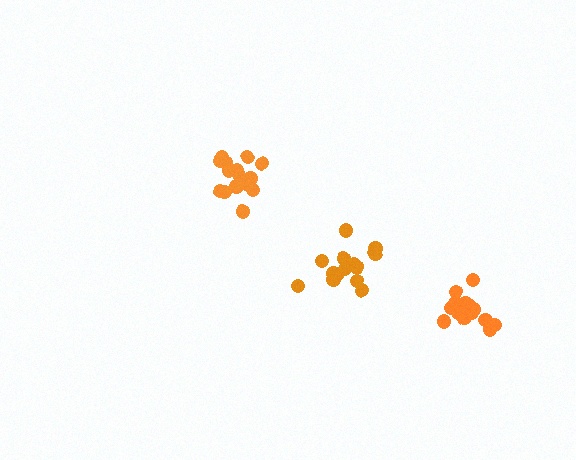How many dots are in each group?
Group 1: 14 dots, Group 2: 15 dots, Group 3: 16 dots (45 total).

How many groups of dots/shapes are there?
There are 3 groups.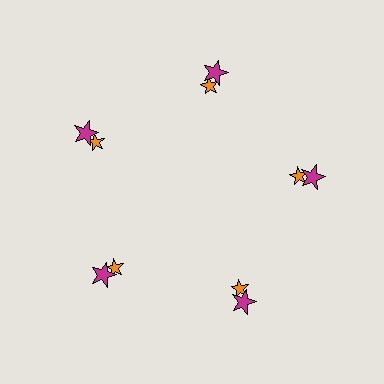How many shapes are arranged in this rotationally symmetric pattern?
There are 10 shapes, arranged in 5 groups of 2.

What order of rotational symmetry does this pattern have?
This pattern has 5-fold rotational symmetry.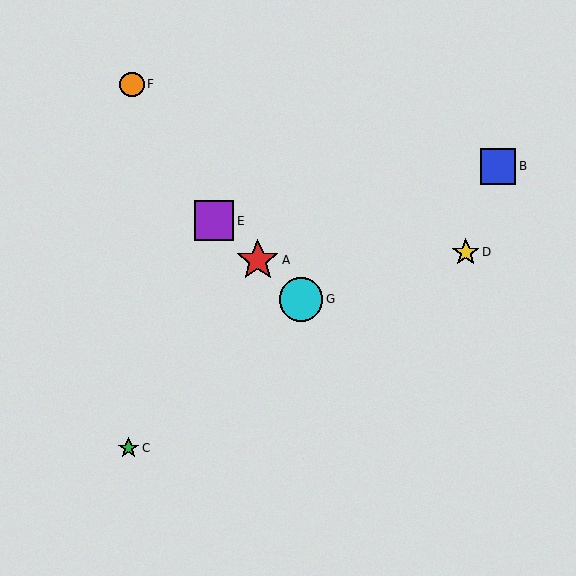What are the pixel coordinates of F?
Object F is at (132, 84).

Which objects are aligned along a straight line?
Objects A, E, G are aligned along a straight line.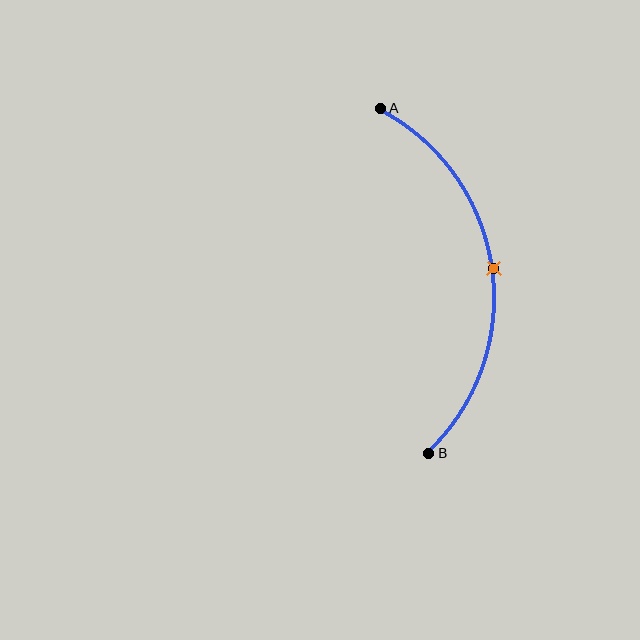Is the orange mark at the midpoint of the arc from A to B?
Yes. The orange mark lies on the arc at equal arc-length from both A and B — it is the arc midpoint.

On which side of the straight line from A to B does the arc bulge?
The arc bulges to the right of the straight line connecting A and B.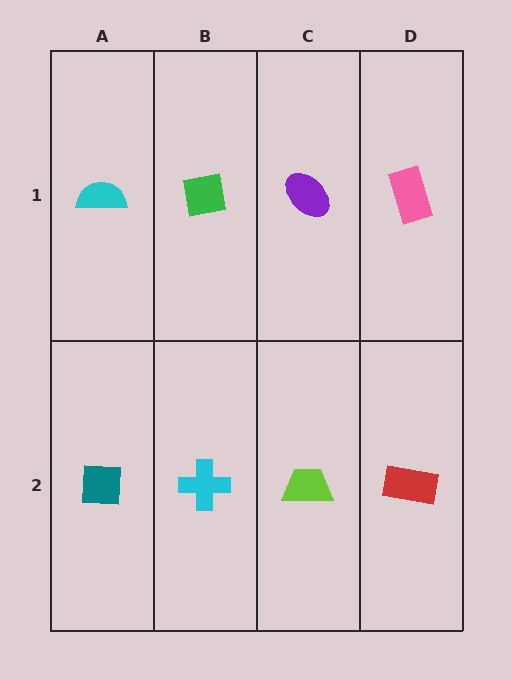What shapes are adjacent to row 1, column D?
A red rectangle (row 2, column D), a purple ellipse (row 1, column C).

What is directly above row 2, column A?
A cyan semicircle.